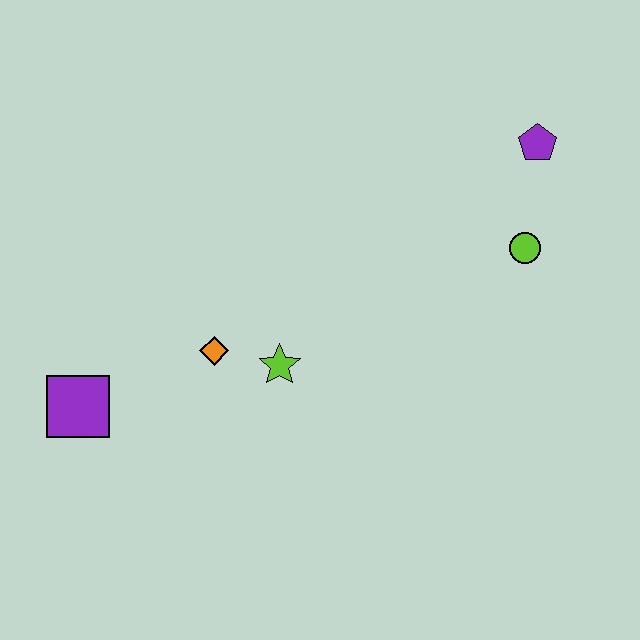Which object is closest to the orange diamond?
The lime star is closest to the orange diamond.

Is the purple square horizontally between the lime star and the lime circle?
No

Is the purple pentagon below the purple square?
No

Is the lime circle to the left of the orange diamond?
No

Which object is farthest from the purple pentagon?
The purple square is farthest from the purple pentagon.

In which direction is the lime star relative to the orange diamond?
The lime star is to the right of the orange diamond.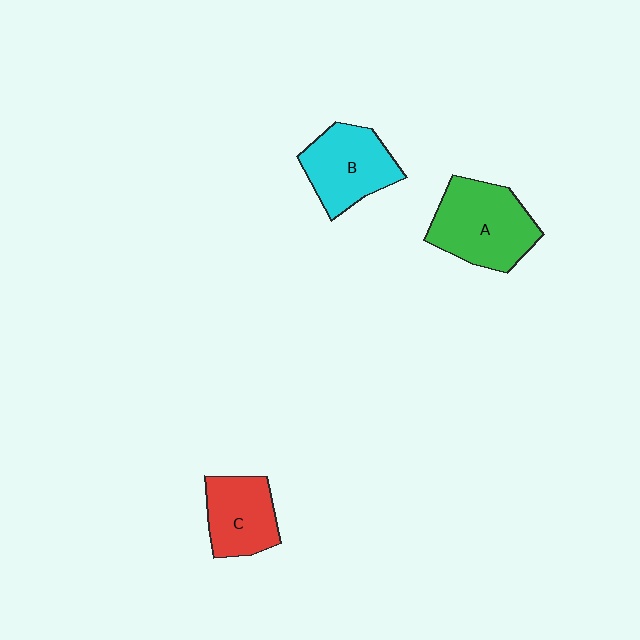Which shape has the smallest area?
Shape C (red).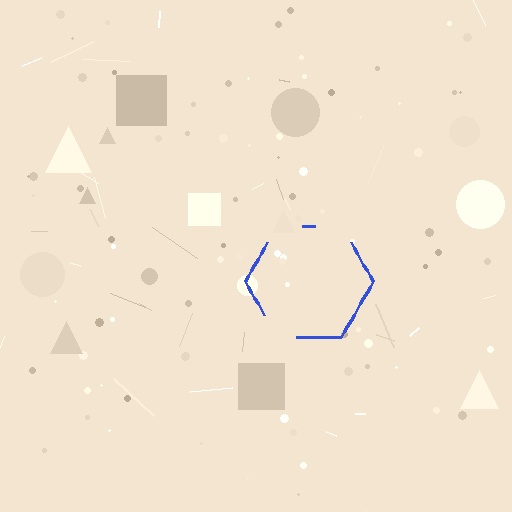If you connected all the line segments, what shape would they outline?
They would outline a hexagon.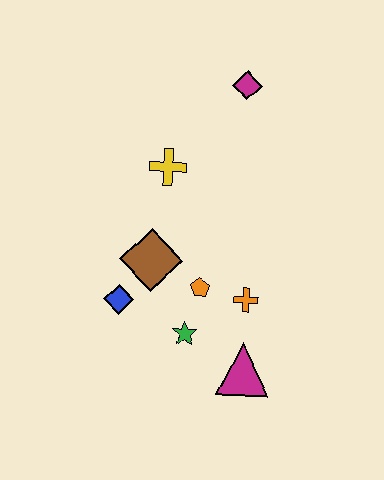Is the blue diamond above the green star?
Yes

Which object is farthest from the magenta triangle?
The magenta diamond is farthest from the magenta triangle.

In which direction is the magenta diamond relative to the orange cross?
The magenta diamond is above the orange cross.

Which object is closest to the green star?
The orange pentagon is closest to the green star.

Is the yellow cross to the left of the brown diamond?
No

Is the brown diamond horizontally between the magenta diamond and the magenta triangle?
No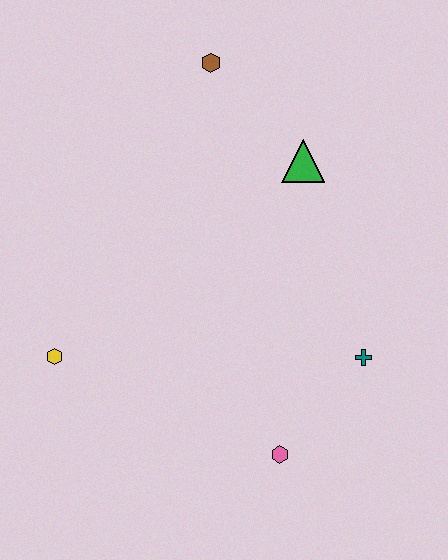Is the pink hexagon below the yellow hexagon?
Yes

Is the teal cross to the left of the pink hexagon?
No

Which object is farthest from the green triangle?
The yellow hexagon is farthest from the green triangle.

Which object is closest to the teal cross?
The pink hexagon is closest to the teal cross.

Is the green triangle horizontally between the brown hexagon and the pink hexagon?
No